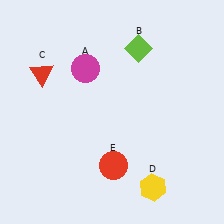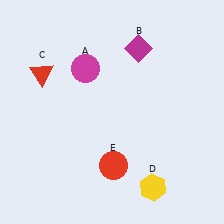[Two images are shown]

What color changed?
The diamond (B) changed from lime in Image 1 to magenta in Image 2.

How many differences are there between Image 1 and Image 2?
There is 1 difference between the two images.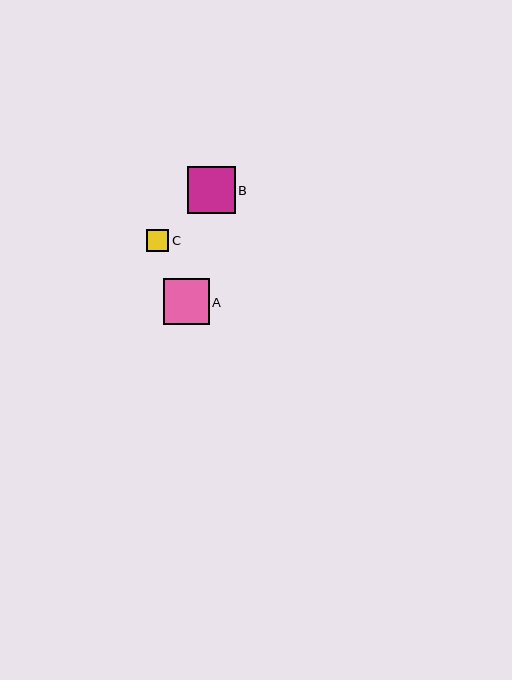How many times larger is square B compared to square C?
Square B is approximately 2.1 times the size of square C.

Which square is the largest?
Square B is the largest with a size of approximately 48 pixels.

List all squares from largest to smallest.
From largest to smallest: B, A, C.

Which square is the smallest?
Square C is the smallest with a size of approximately 22 pixels.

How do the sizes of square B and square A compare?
Square B and square A are approximately the same size.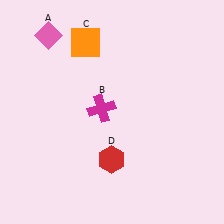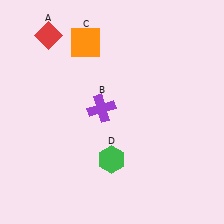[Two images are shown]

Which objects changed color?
A changed from pink to red. B changed from magenta to purple. D changed from red to green.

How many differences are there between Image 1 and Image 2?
There are 3 differences between the two images.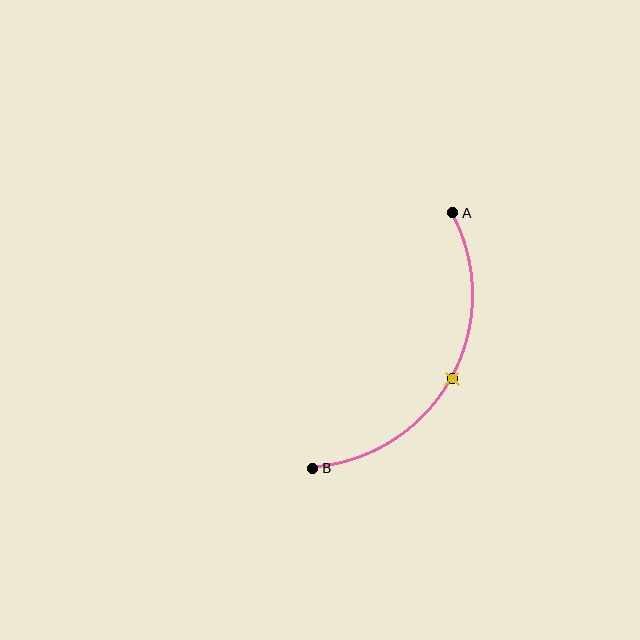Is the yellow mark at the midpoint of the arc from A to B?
Yes. The yellow mark lies on the arc at equal arc-length from both A and B — it is the arc midpoint.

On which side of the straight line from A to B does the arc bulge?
The arc bulges to the right of the straight line connecting A and B.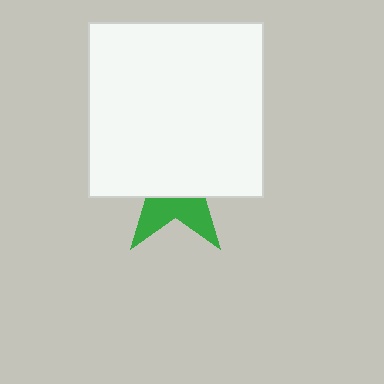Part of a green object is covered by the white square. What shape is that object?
It is a star.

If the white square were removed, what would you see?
You would see the complete green star.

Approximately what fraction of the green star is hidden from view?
Roughly 64% of the green star is hidden behind the white square.